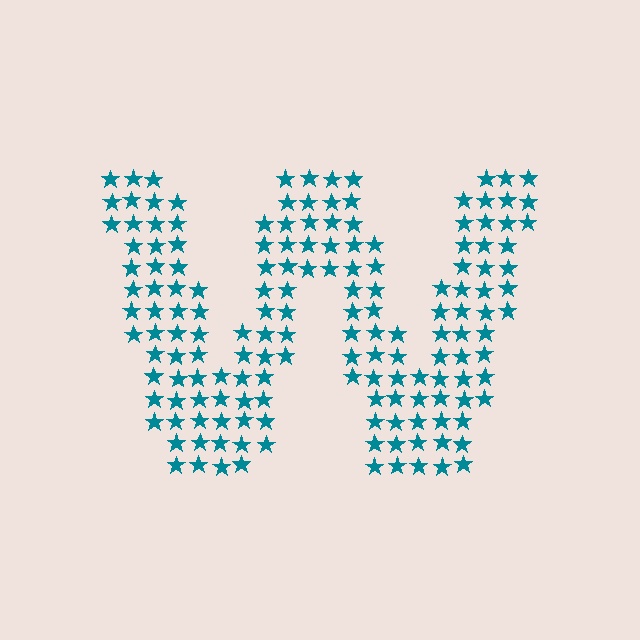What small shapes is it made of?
It is made of small stars.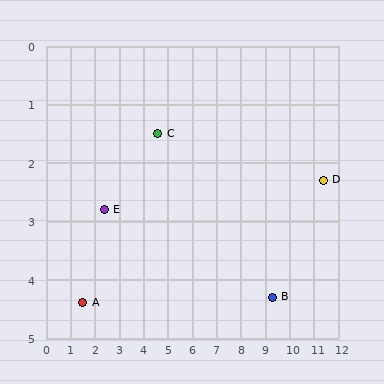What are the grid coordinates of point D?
Point D is at approximately (11.4, 2.3).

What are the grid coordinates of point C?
Point C is at approximately (4.6, 1.5).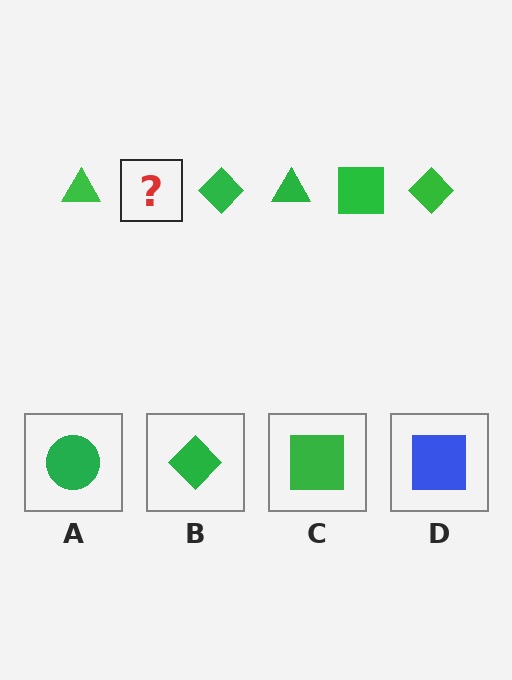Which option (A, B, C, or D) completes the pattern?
C.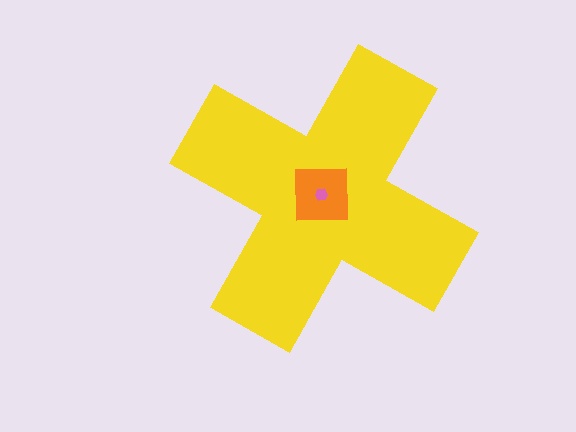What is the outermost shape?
The yellow cross.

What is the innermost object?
The pink hexagon.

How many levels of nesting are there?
3.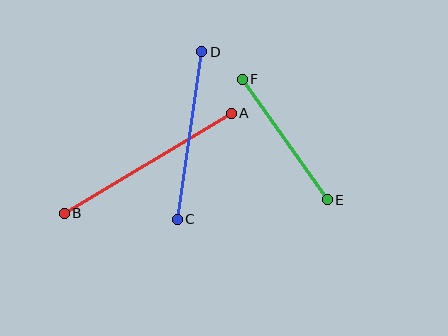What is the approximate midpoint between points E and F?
The midpoint is at approximately (285, 139) pixels.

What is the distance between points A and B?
The distance is approximately 195 pixels.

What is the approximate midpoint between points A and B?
The midpoint is at approximately (148, 163) pixels.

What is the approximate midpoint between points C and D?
The midpoint is at approximately (190, 135) pixels.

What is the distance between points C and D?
The distance is approximately 169 pixels.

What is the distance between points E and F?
The distance is approximately 147 pixels.